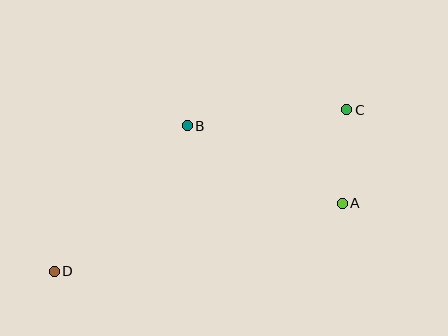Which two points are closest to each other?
Points A and C are closest to each other.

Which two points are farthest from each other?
Points C and D are farthest from each other.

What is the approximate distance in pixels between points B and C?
The distance between B and C is approximately 160 pixels.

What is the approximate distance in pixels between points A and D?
The distance between A and D is approximately 296 pixels.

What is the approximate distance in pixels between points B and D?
The distance between B and D is approximately 197 pixels.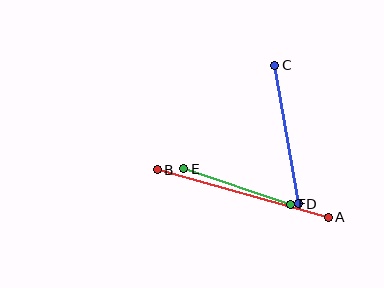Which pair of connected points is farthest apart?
Points A and B are farthest apart.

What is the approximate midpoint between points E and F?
The midpoint is at approximately (237, 187) pixels.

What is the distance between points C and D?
The distance is approximately 141 pixels.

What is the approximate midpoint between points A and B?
The midpoint is at approximately (243, 194) pixels.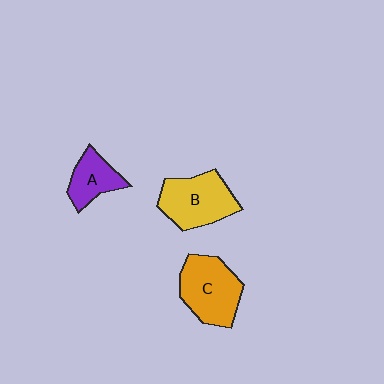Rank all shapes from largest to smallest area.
From largest to smallest: C (orange), B (yellow), A (purple).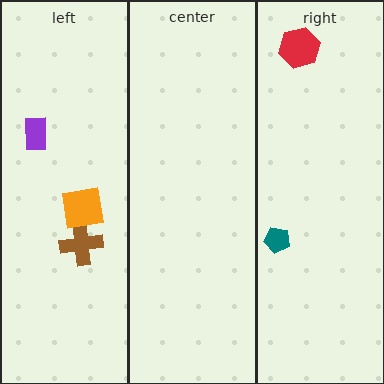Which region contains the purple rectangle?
The left region.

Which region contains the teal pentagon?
The right region.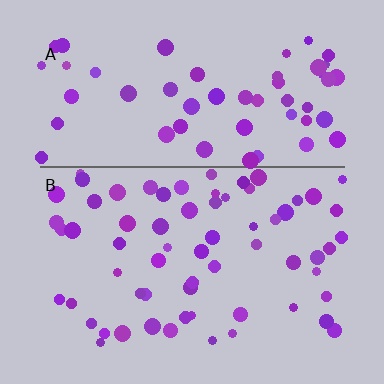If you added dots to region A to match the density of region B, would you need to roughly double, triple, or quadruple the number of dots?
Approximately double.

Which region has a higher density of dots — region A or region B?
B (the bottom).